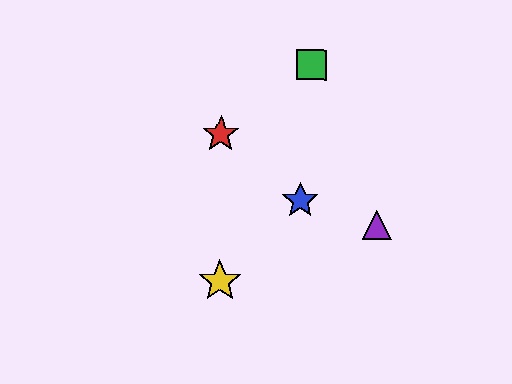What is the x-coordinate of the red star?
The red star is at x≈221.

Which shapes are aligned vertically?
The red star, the yellow star are aligned vertically.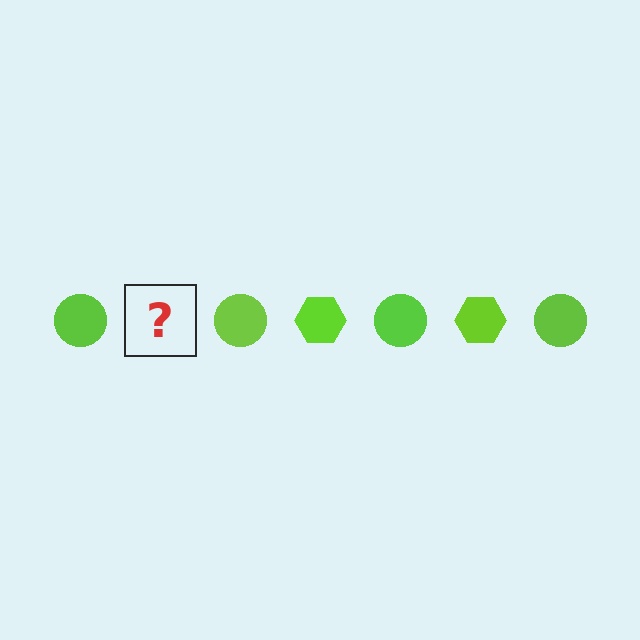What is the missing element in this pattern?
The missing element is a lime hexagon.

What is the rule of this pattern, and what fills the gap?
The rule is that the pattern cycles through circle, hexagon shapes in lime. The gap should be filled with a lime hexagon.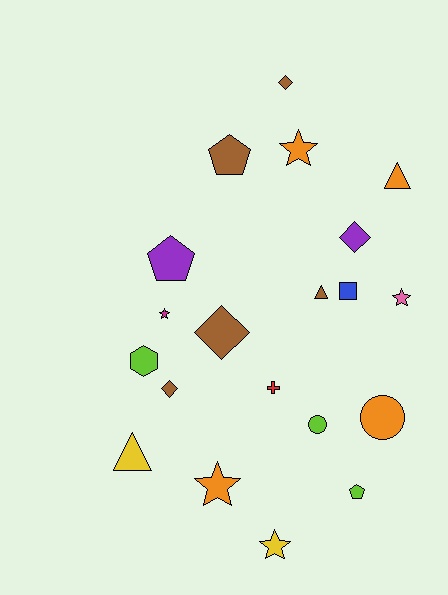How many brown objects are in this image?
There are 5 brown objects.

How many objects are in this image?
There are 20 objects.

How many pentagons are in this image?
There are 3 pentagons.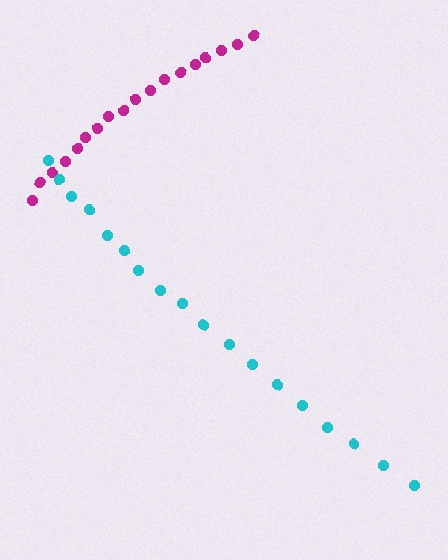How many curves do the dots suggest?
There are 2 distinct paths.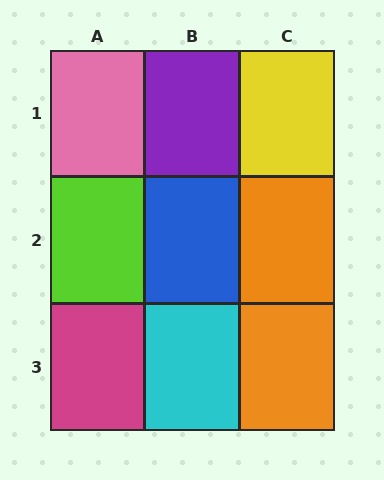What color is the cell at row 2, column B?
Blue.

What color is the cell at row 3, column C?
Orange.